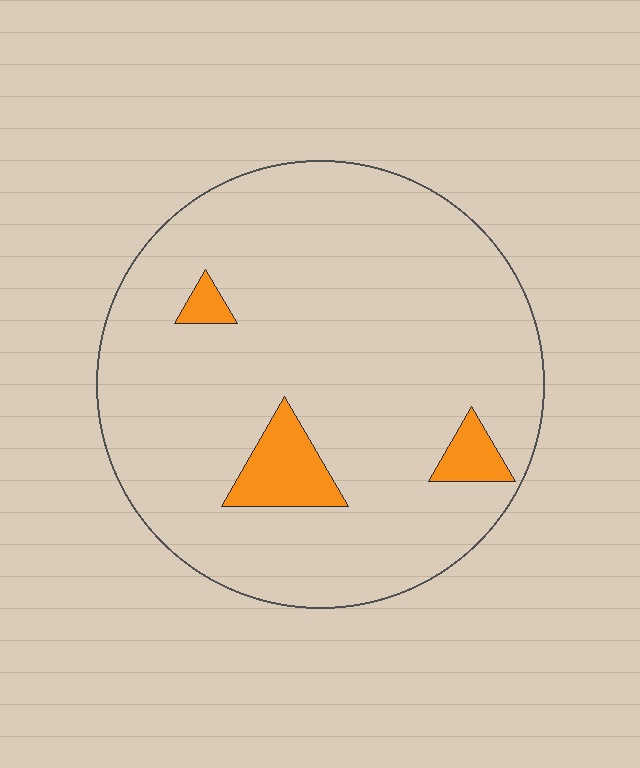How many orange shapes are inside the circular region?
3.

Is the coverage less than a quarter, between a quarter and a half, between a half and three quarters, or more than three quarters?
Less than a quarter.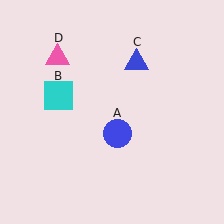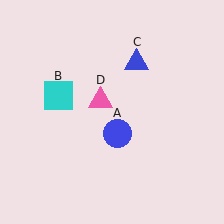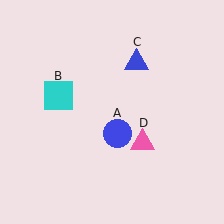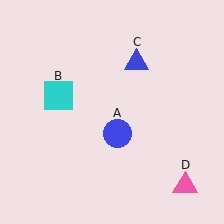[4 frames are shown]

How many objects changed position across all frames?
1 object changed position: pink triangle (object D).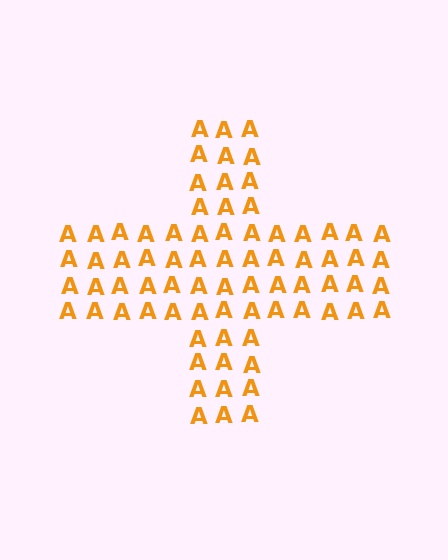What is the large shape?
The large shape is a cross.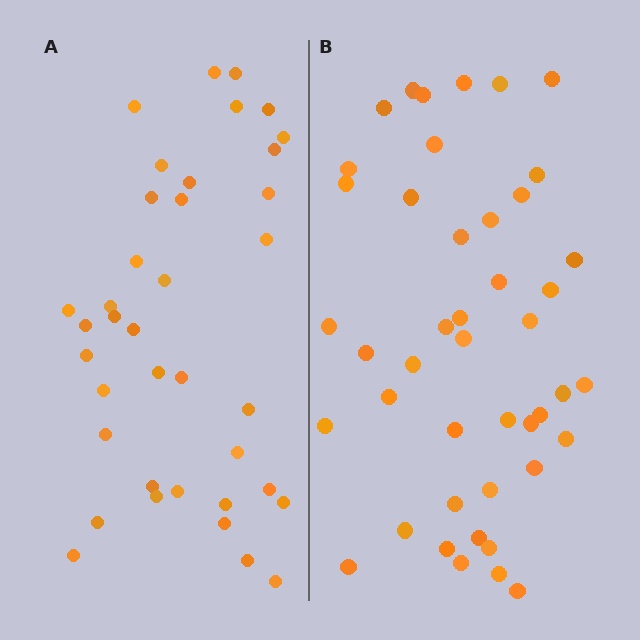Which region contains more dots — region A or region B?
Region B (the right region) has more dots.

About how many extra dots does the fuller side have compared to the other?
Region B has about 6 more dots than region A.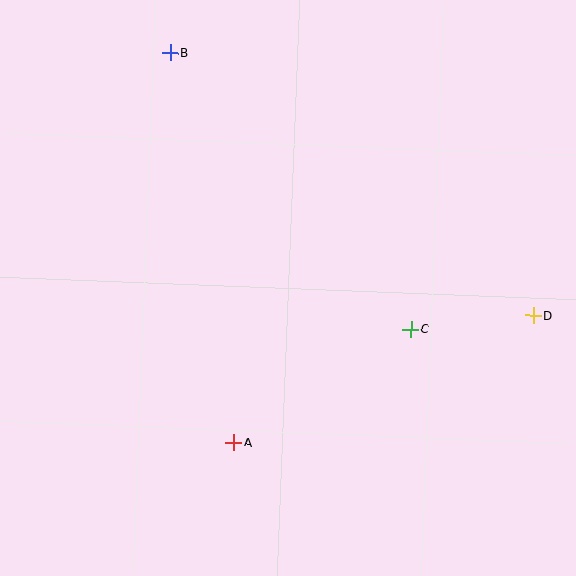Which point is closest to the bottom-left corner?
Point A is closest to the bottom-left corner.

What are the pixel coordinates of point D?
Point D is at (534, 315).